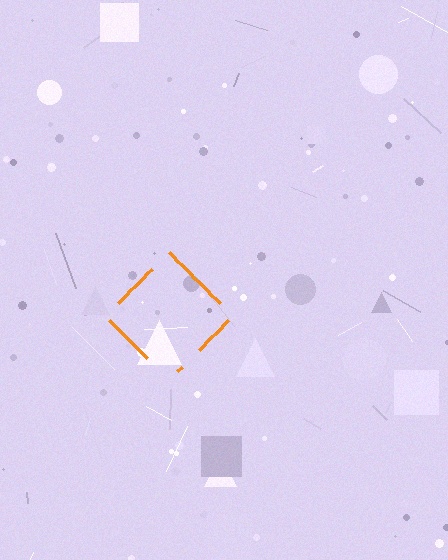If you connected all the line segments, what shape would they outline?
They would outline a diamond.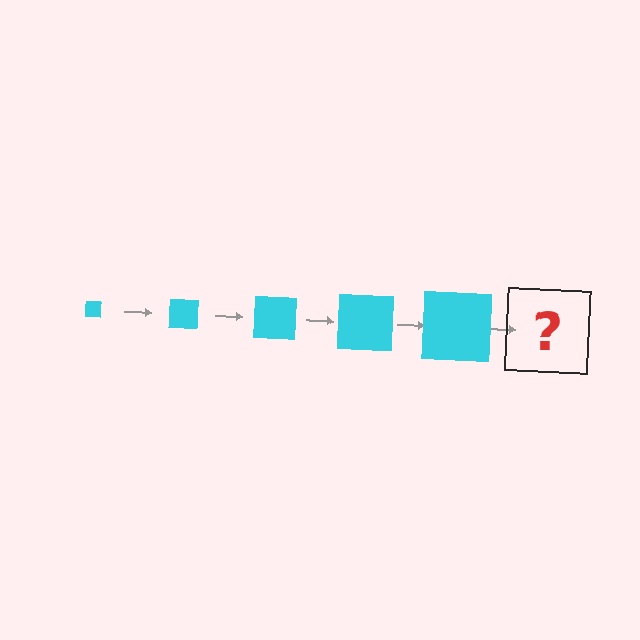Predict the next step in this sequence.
The next step is a cyan square, larger than the previous one.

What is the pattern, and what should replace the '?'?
The pattern is that the square gets progressively larger each step. The '?' should be a cyan square, larger than the previous one.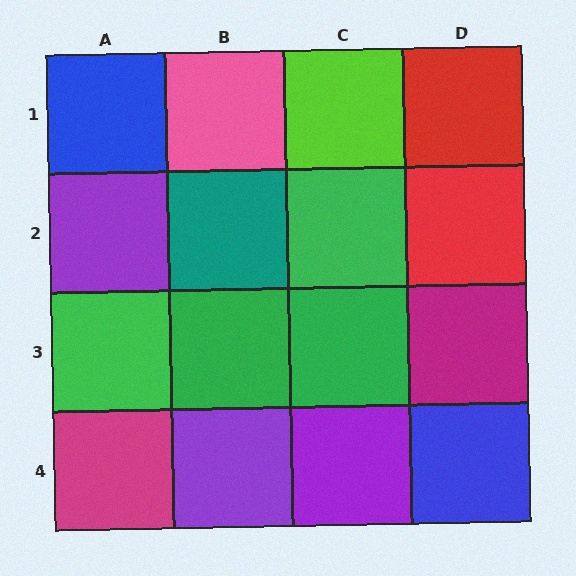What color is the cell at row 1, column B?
Pink.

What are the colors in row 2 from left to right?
Purple, teal, green, red.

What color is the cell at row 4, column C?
Purple.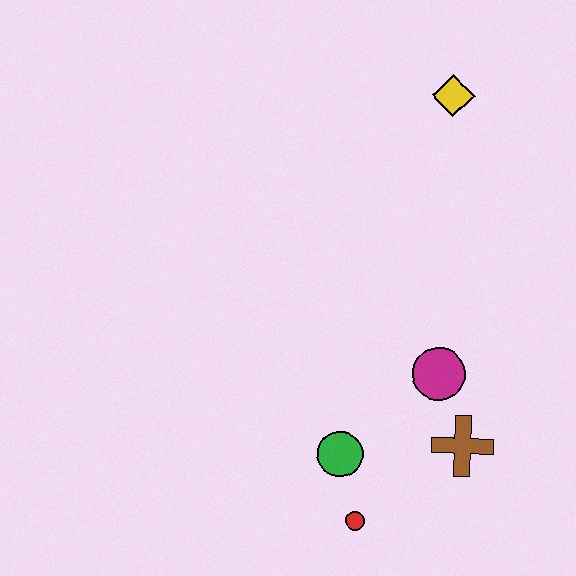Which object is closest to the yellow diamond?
The magenta circle is closest to the yellow diamond.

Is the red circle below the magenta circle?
Yes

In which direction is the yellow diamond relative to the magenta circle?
The yellow diamond is above the magenta circle.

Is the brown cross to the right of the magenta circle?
Yes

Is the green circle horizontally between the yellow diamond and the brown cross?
No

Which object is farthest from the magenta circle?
The yellow diamond is farthest from the magenta circle.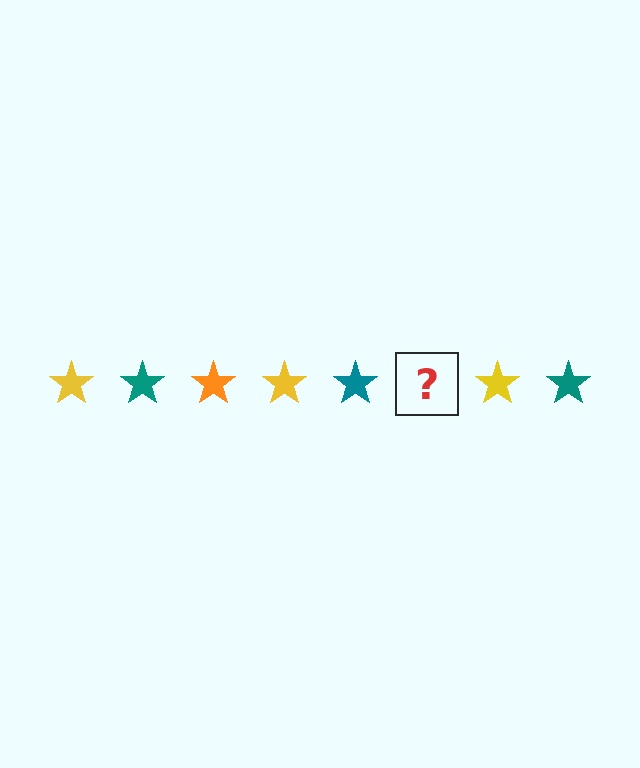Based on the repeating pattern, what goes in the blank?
The blank should be an orange star.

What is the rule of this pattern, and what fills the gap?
The rule is that the pattern cycles through yellow, teal, orange stars. The gap should be filled with an orange star.